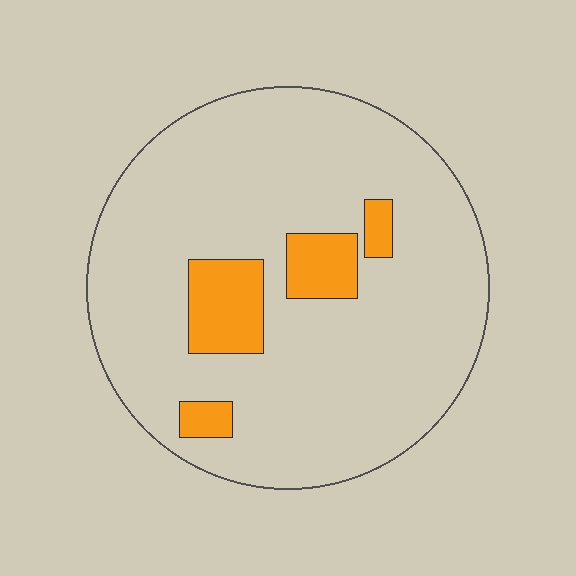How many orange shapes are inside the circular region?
4.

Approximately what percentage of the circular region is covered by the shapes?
Approximately 10%.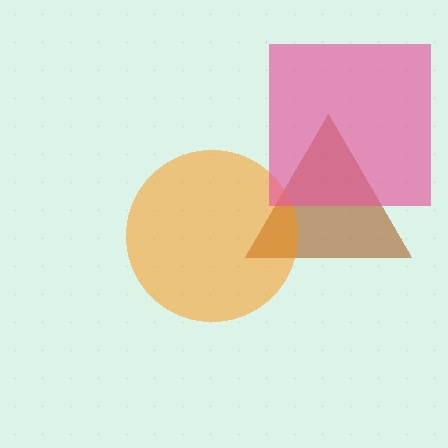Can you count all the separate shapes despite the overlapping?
Yes, there are 3 separate shapes.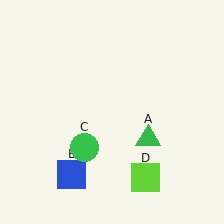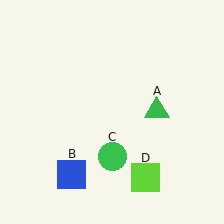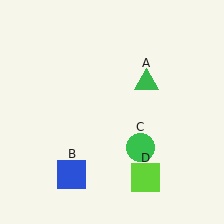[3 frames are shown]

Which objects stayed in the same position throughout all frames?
Blue square (object B) and lime square (object D) remained stationary.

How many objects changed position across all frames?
2 objects changed position: green triangle (object A), green circle (object C).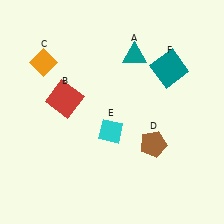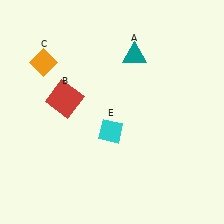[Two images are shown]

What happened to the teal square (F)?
The teal square (F) was removed in Image 2. It was in the top-right area of Image 1.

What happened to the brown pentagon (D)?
The brown pentagon (D) was removed in Image 2. It was in the bottom-right area of Image 1.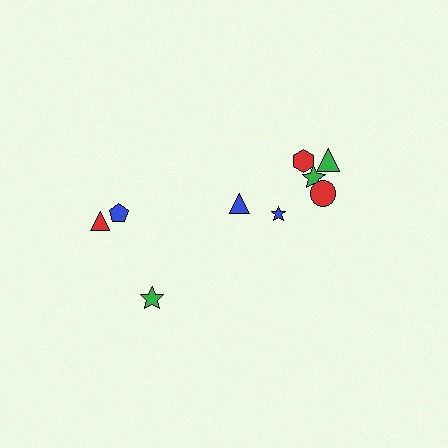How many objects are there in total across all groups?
There are 9 objects.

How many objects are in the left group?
There are 3 objects.